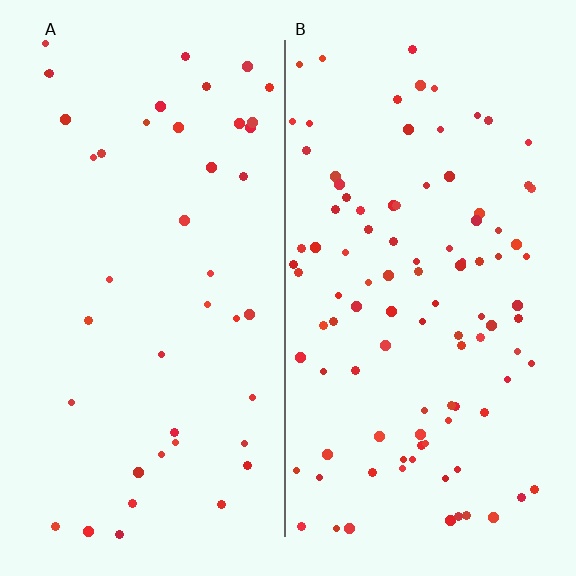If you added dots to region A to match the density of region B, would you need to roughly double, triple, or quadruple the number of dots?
Approximately double.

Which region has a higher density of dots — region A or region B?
B (the right).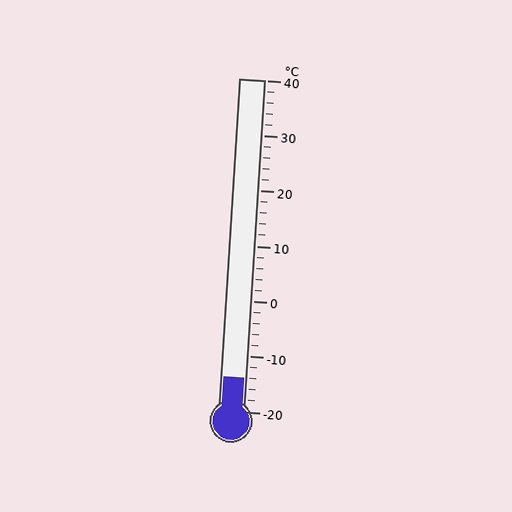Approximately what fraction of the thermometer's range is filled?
The thermometer is filled to approximately 10% of its range.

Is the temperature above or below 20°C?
The temperature is below 20°C.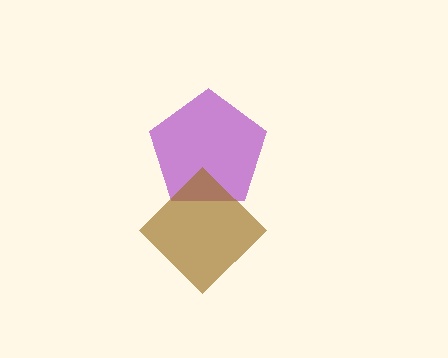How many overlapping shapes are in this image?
There are 2 overlapping shapes in the image.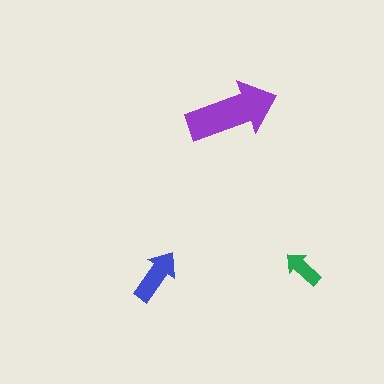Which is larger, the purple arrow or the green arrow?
The purple one.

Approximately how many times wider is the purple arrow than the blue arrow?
About 1.5 times wider.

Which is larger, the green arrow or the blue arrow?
The blue one.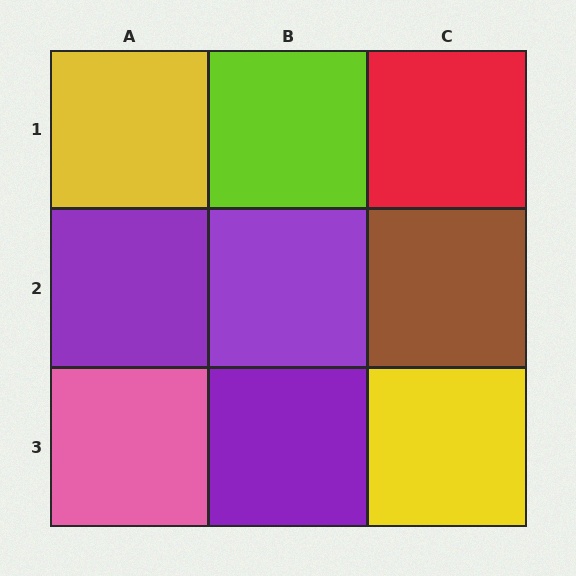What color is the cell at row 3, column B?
Purple.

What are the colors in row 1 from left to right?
Yellow, lime, red.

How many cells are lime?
1 cell is lime.